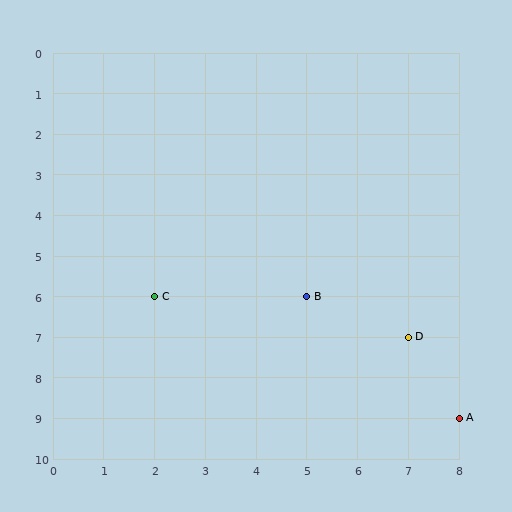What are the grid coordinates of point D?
Point D is at grid coordinates (7, 7).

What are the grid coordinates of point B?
Point B is at grid coordinates (5, 6).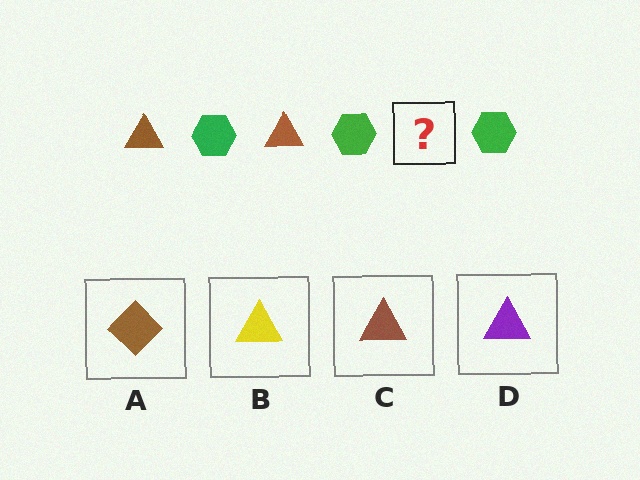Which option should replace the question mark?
Option C.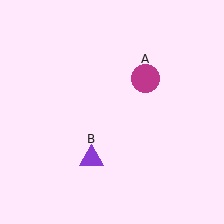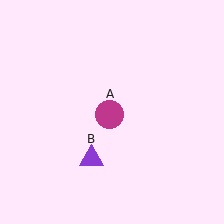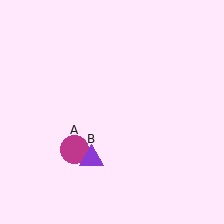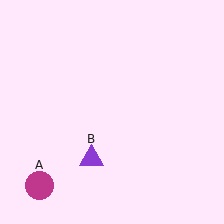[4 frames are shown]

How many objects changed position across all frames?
1 object changed position: magenta circle (object A).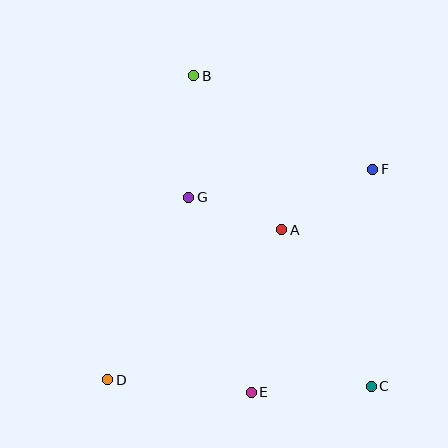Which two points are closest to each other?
Points A and G are closest to each other.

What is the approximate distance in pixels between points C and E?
The distance between C and E is approximately 120 pixels.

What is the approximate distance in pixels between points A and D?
The distance between A and D is approximately 230 pixels.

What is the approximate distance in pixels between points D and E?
The distance between D and E is approximately 144 pixels.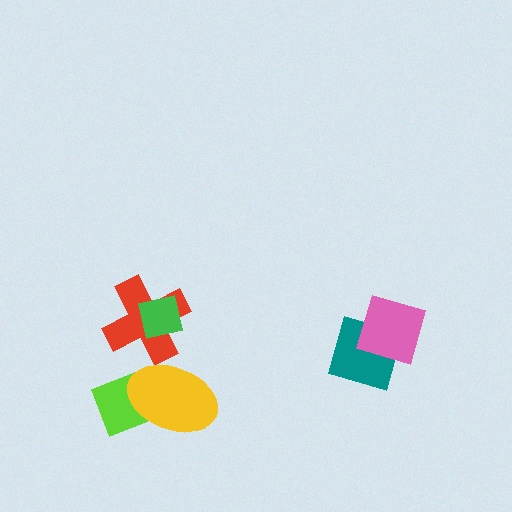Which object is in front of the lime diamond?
The yellow ellipse is in front of the lime diamond.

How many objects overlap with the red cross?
1 object overlaps with the red cross.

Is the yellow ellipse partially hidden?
No, no other shape covers it.